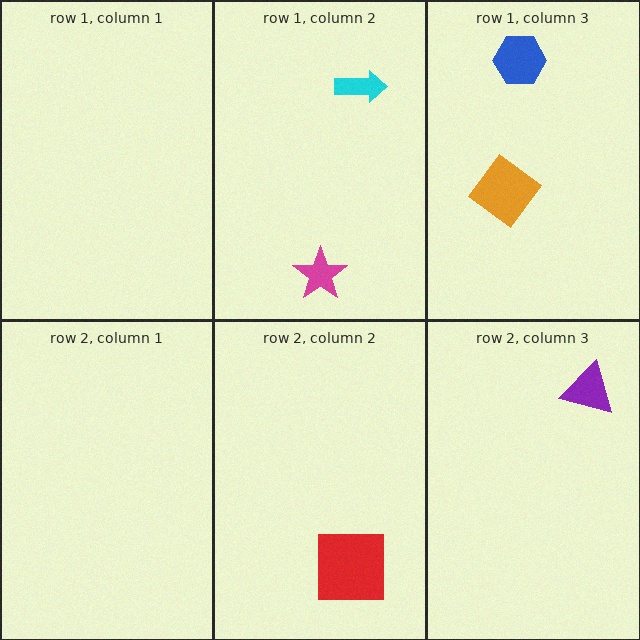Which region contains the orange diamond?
The row 1, column 3 region.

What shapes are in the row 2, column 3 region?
The purple triangle.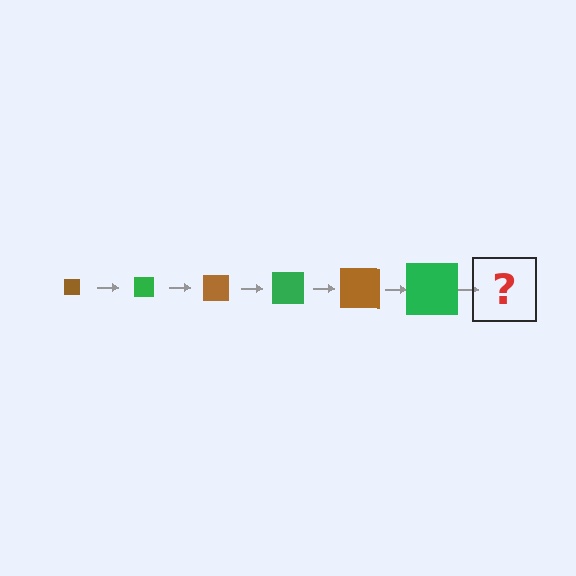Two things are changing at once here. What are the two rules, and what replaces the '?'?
The two rules are that the square grows larger each step and the color cycles through brown and green. The '?' should be a brown square, larger than the previous one.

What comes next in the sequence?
The next element should be a brown square, larger than the previous one.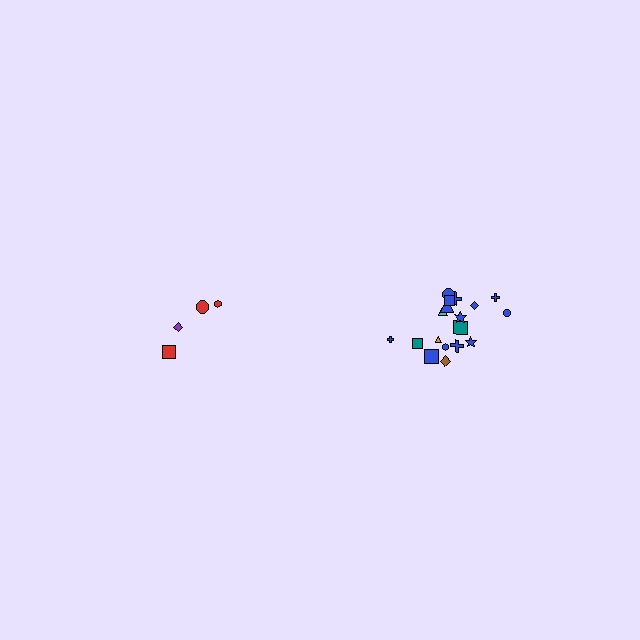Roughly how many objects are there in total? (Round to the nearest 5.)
Roughly 20 objects in total.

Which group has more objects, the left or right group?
The right group.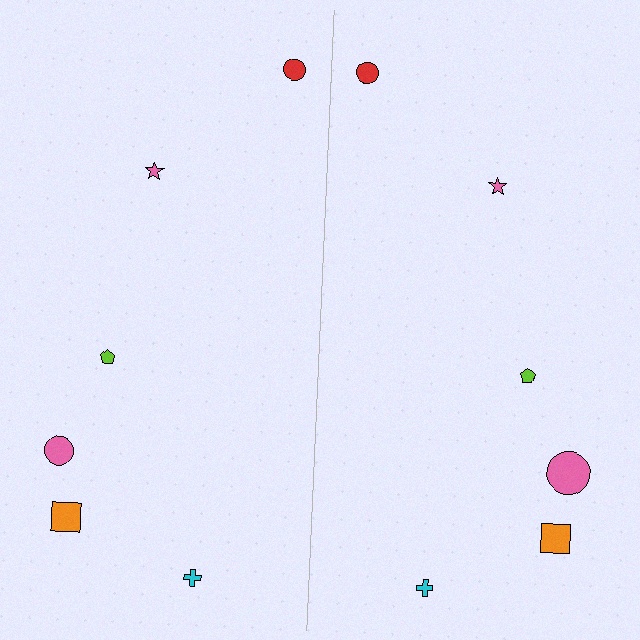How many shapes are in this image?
There are 12 shapes in this image.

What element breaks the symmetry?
The pink circle on the right side has a different size than its mirror counterpart.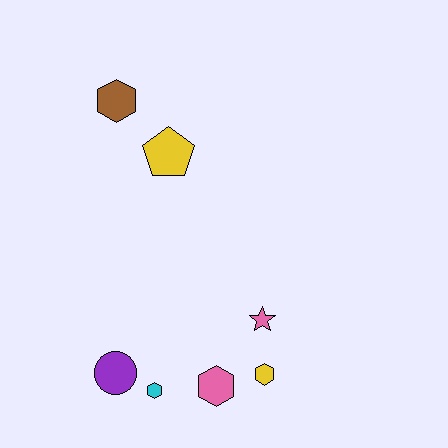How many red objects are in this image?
There are no red objects.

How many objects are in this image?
There are 7 objects.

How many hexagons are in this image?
There are 4 hexagons.